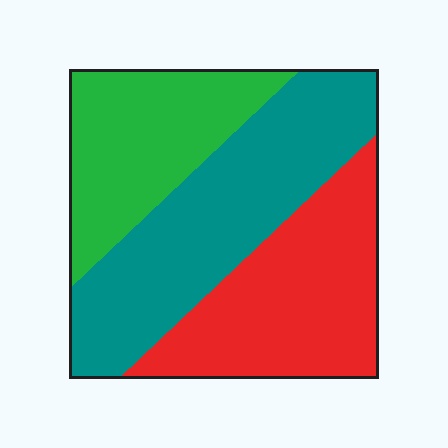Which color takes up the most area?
Teal, at roughly 40%.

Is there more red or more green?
Red.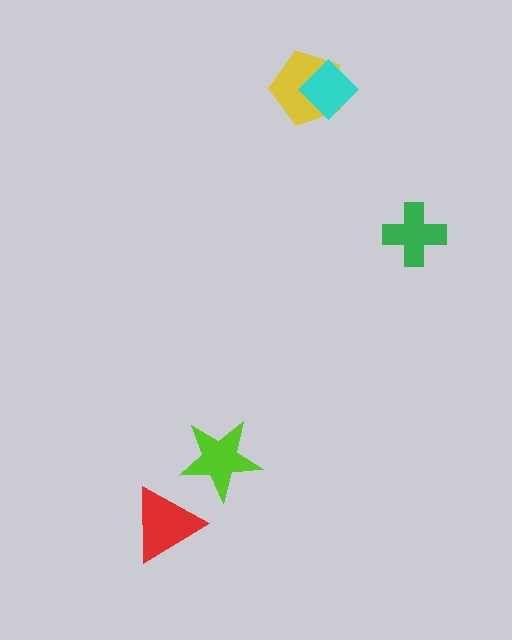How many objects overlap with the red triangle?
0 objects overlap with the red triangle.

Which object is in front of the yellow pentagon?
The cyan diamond is in front of the yellow pentagon.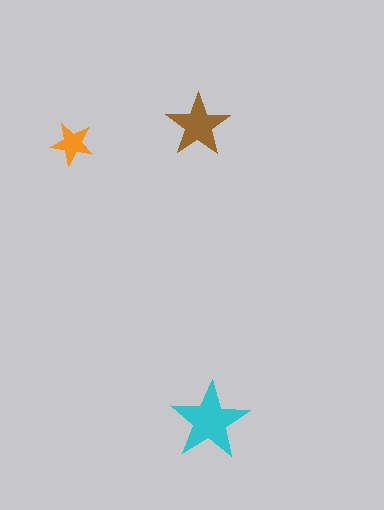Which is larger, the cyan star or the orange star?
The cyan one.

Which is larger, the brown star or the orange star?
The brown one.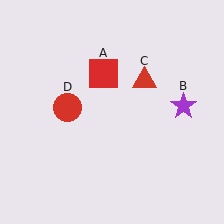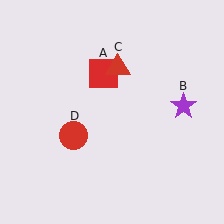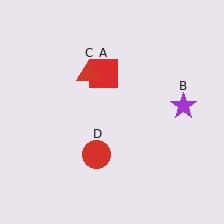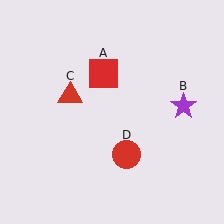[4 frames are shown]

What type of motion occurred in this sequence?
The red triangle (object C), red circle (object D) rotated counterclockwise around the center of the scene.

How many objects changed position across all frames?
2 objects changed position: red triangle (object C), red circle (object D).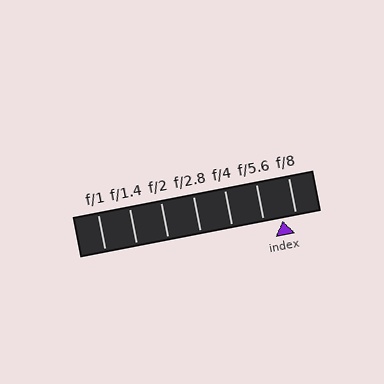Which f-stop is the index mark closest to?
The index mark is closest to f/8.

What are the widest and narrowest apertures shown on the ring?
The widest aperture shown is f/1 and the narrowest is f/8.